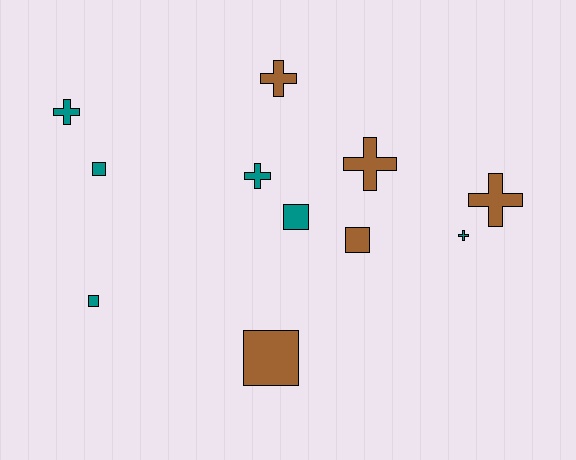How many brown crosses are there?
There are 3 brown crosses.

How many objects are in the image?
There are 11 objects.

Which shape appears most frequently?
Cross, with 6 objects.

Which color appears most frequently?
Teal, with 6 objects.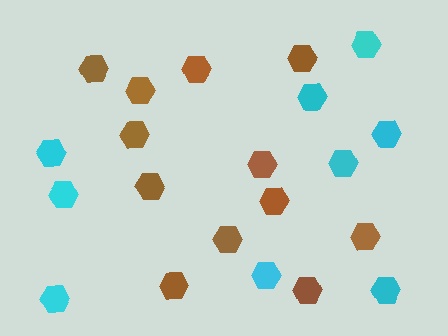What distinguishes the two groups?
There are 2 groups: one group of cyan hexagons (9) and one group of brown hexagons (12).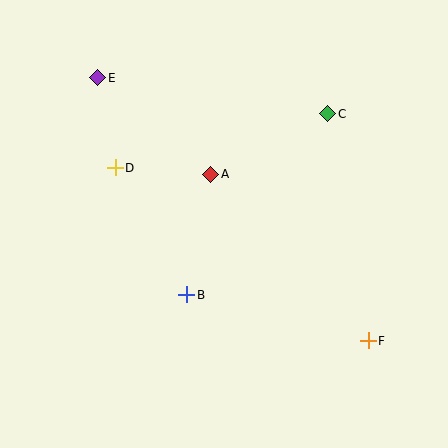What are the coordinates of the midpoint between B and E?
The midpoint between B and E is at (142, 186).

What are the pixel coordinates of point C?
Point C is at (328, 114).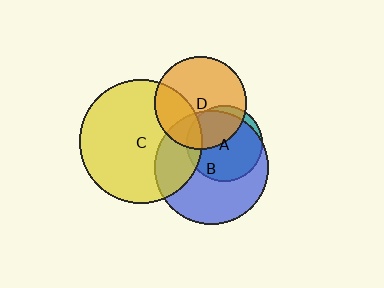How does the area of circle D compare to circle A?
Approximately 1.5 times.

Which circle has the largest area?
Circle C (yellow).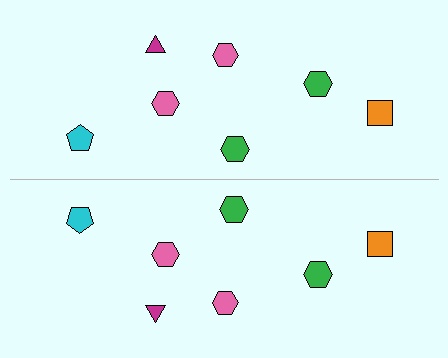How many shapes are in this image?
There are 14 shapes in this image.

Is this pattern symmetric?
Yes, this pattern has bilateral (reflection) symmetry.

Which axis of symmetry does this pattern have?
The pattern has a horizontal axis of symmetry running through the center of the image.